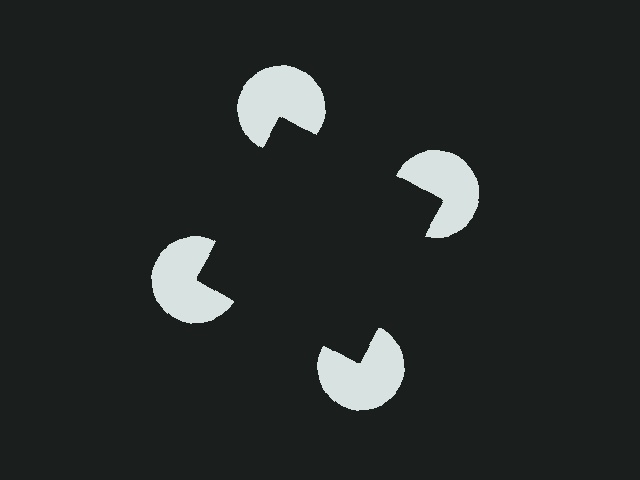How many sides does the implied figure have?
4 sides.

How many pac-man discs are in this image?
There are 4 — one at each vertex of the illusory square.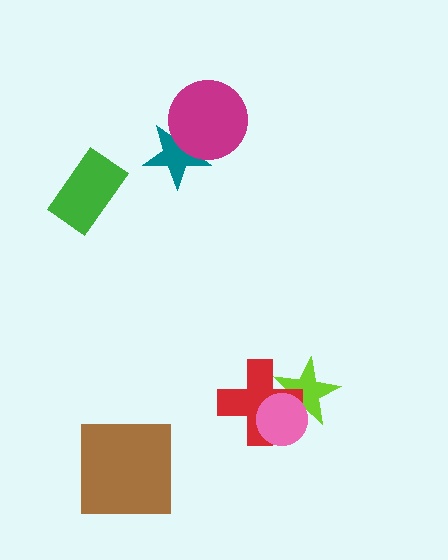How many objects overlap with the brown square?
0 objects overlap with the brown square.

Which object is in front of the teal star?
The magenta circle is in front of the teal star.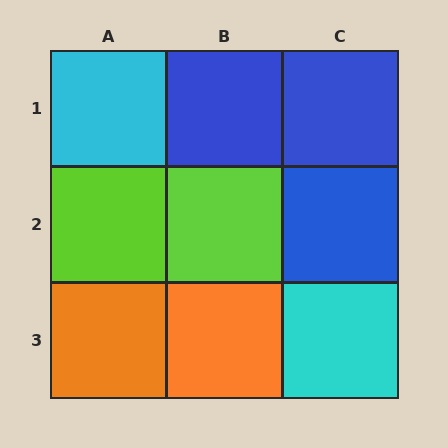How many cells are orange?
2 cells are orange.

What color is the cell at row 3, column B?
Orange.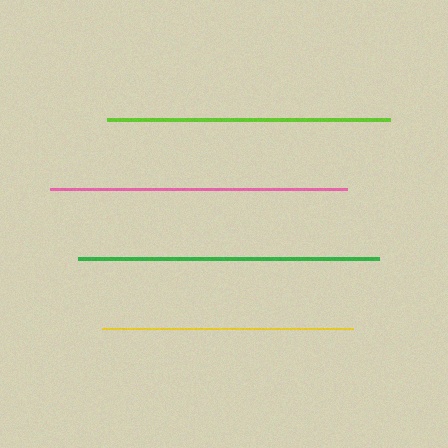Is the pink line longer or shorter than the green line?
The green line is longer than the pink line.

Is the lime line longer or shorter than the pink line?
The pink line is longer than the lime line.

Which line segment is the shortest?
The yellow line is the shortest at approximately 250 pixels.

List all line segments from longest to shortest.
From longest to shortest: green, pink, lime, yellow.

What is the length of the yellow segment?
The yellow segment is approximately 250 pixels long.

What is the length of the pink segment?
The pink segment is approximately 296 pixels long.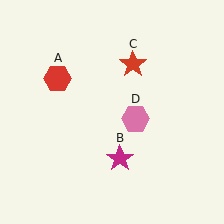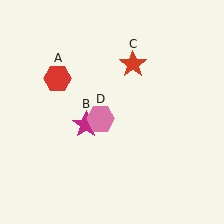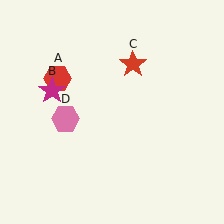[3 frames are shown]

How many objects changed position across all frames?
2 objects changed position: magenta star (object B), pink hexagon (object D).